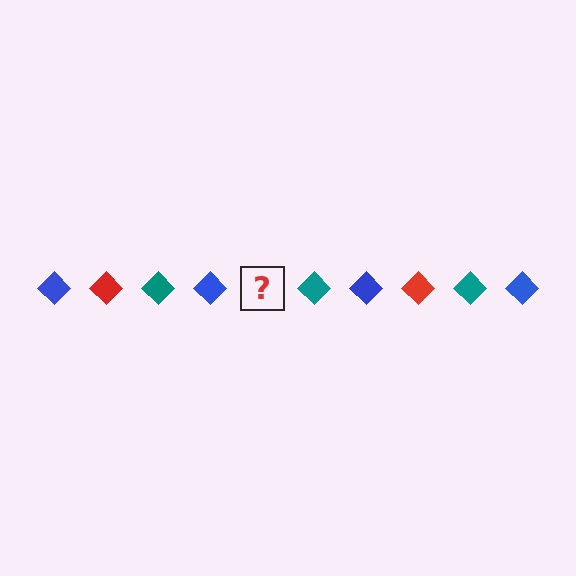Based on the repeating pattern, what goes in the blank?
The blank should be a red diamond.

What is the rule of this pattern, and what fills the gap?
The rule is that the pattern cycles through blue, red, teal diamonds. The gap should be filled with a red diamond.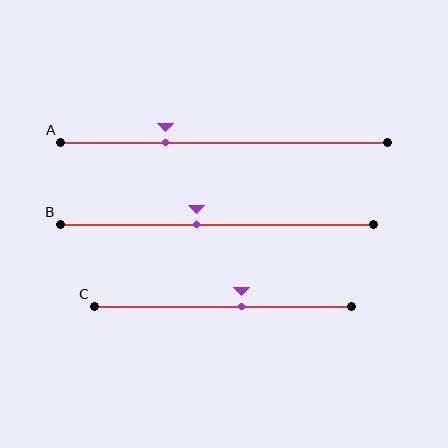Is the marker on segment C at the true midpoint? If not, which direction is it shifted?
No, the marker on segment C is shifted to the right by about 7% of the segment length.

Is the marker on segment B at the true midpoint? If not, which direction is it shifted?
No, the marker on segment B is shifted to the left by about 6% of the segment length.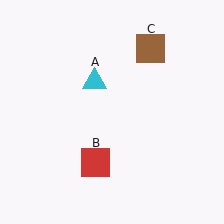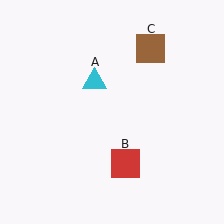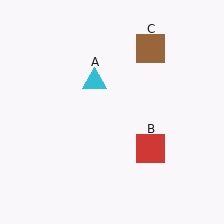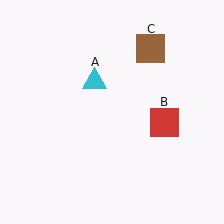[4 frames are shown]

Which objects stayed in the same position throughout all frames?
Cyan triangle (object A) and brown square (object C) remained stationary.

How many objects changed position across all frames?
1 object changed position: red square (object B).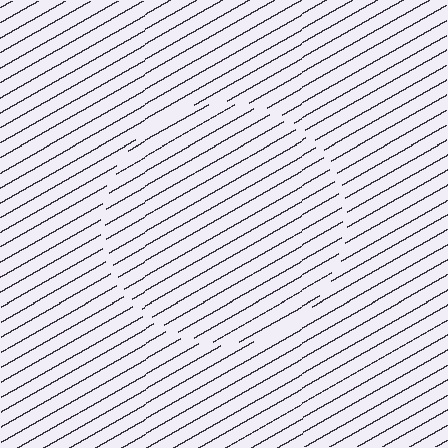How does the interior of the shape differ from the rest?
The interior of the shape contains the same grating, shifted by half a period — the contour is defined by the phase discontinuity where line-ends from the inner and outer gratings abut.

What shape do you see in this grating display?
An illusory circle. The interior of the shape contains the same grating, shifted by half a period — the contour is defined by the phase discontinuity where line-ends from the inner and outer gratings abut.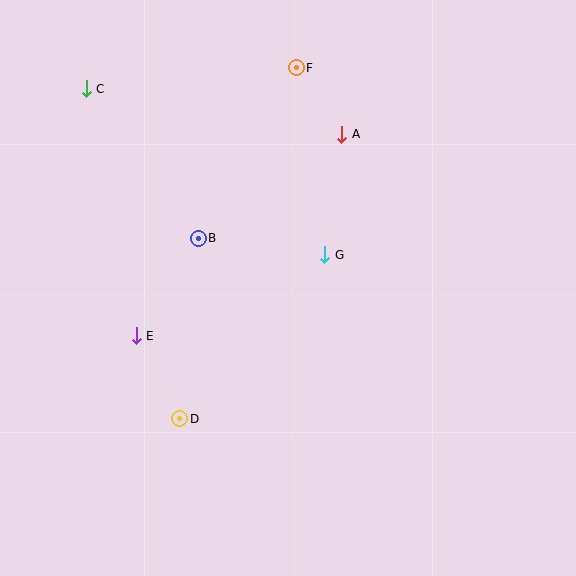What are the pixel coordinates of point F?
Point F is at (296, 68).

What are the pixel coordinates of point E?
Point E is at (136, 336).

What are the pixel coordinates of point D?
Point D is at (180, 419).